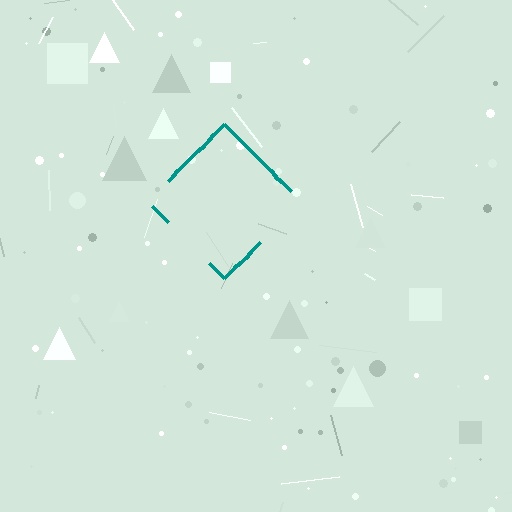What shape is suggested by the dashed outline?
The dashed outline suggests a diamond.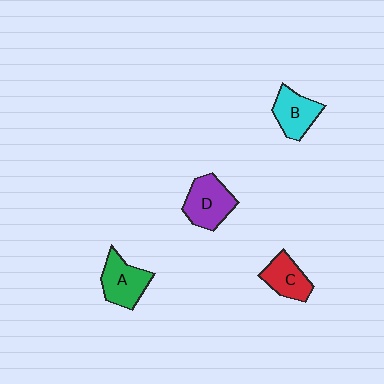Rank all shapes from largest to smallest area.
From largest to smallest: D (purple), A (green), B (cyan), C (red).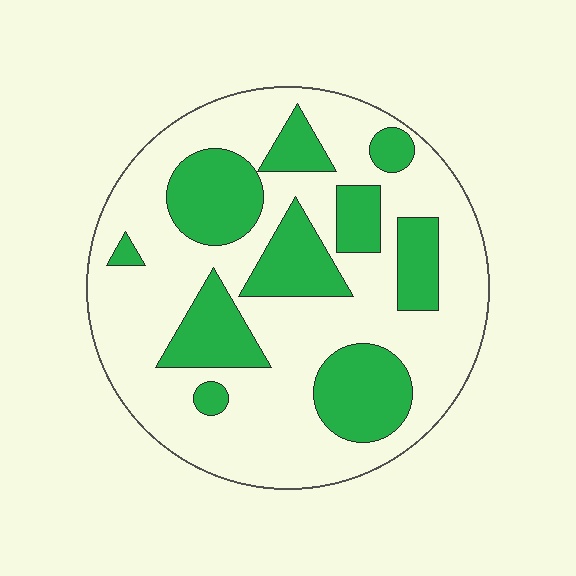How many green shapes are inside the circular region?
10.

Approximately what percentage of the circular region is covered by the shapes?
Approximately 30%.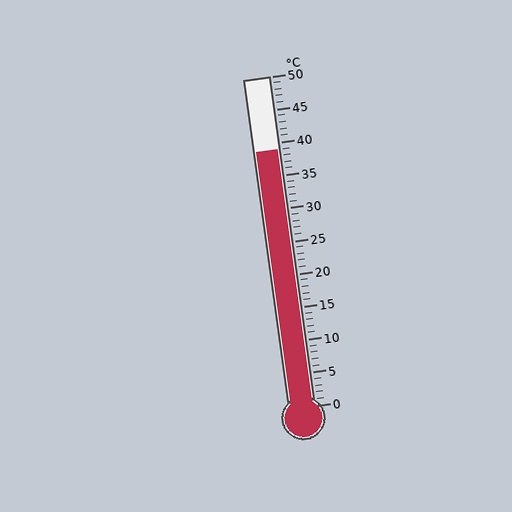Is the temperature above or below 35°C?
The temperature is above 35°C.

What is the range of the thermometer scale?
The thermometer scale ranges from 0°C to 50°C.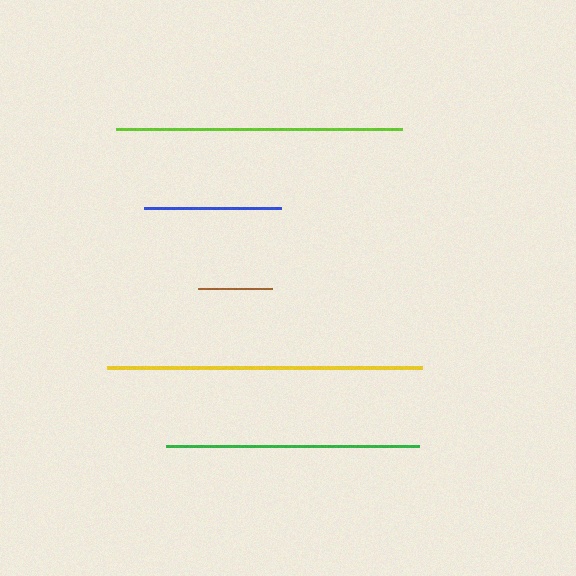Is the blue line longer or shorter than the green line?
The green line is longer than the blue line.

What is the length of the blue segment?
The blue segment is approximately 136 pixels long.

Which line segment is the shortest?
The brown line is the shortest at approximately 74 pixels.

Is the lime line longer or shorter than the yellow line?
The yellow line is longer than the lime line.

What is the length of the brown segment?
The brown segment is approximately 74 pixels long.